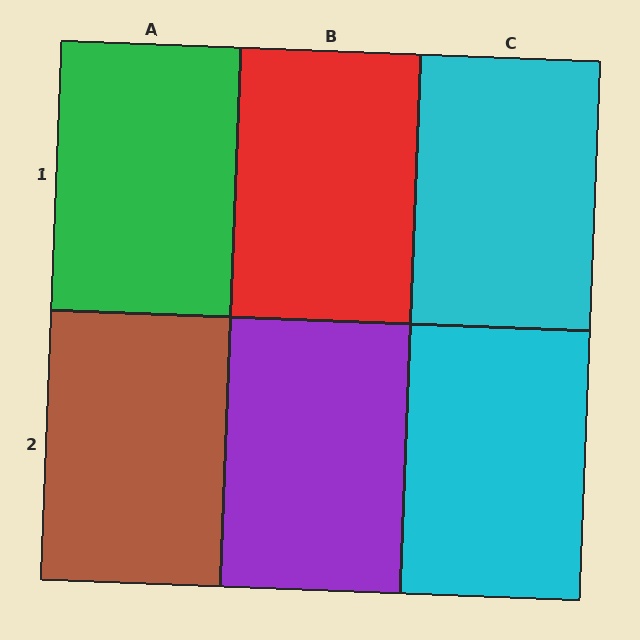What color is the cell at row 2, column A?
Brown.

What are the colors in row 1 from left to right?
Green, red, cyan.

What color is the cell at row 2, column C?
Cyan.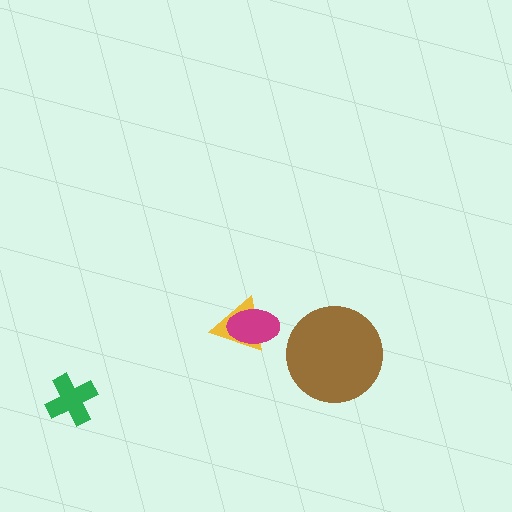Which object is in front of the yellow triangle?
The magenta ellipse is in front of the yellow triangle.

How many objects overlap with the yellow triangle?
1 object overlaps with the yellow triangle.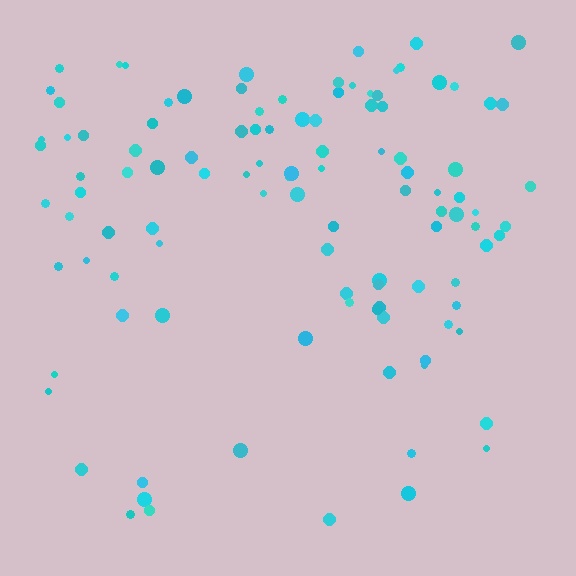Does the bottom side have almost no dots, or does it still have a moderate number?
Still a moderate number, just noticeably fewer than the top.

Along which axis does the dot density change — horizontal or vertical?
Vertical.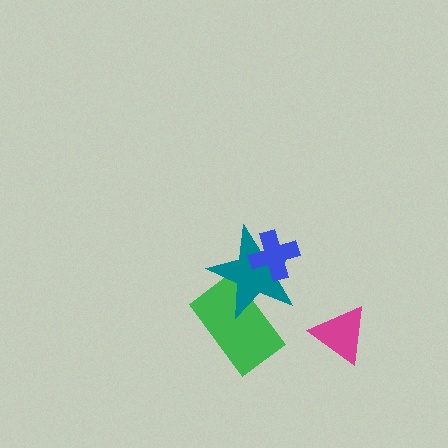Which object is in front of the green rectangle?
The teal star is in front of the green rectangle.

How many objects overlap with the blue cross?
1 object overlaps with the blue cross.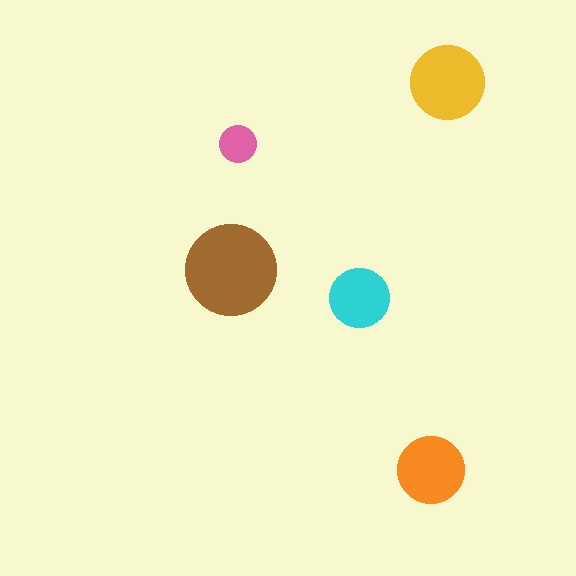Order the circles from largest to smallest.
the brown one, the yellow one, the orange one, the cyan one, the pink one.